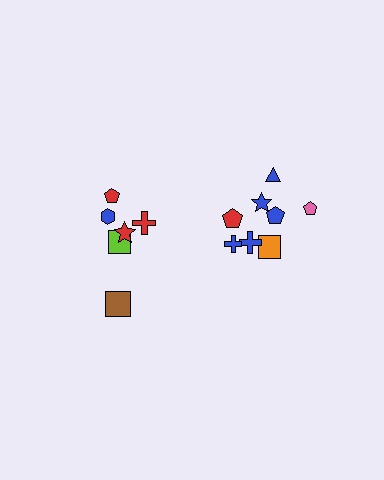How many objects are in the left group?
There are 6 objects.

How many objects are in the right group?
There are 8 objects.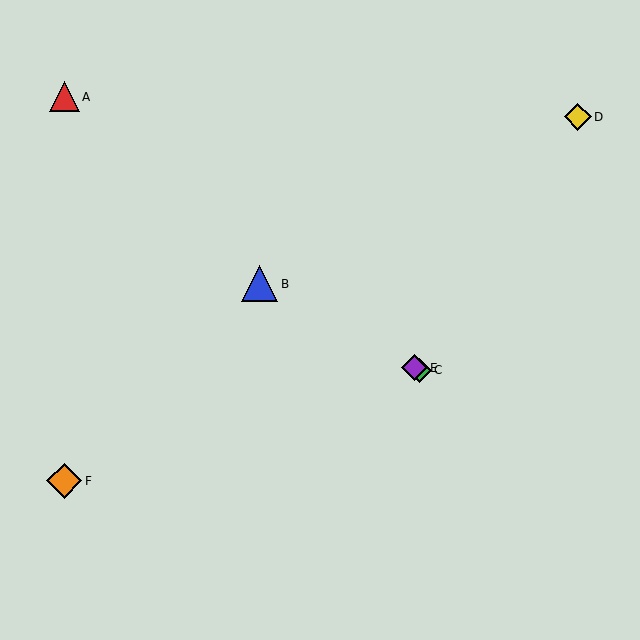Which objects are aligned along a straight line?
Objects B, C, E are aligned along a straight line.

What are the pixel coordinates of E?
Object E is at (414, 368).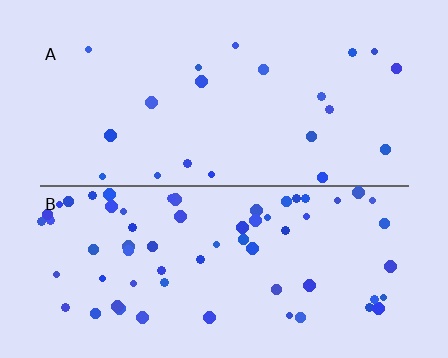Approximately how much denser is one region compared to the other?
Approximately 3.1× — region B over region A.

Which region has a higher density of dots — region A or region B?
B (the bottom).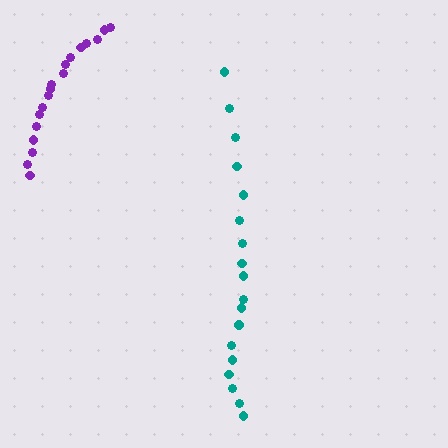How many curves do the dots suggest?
There are 2 distinct paths.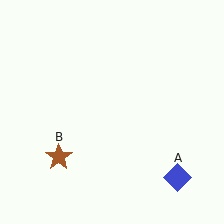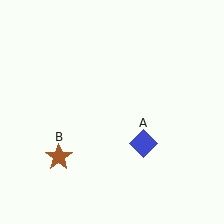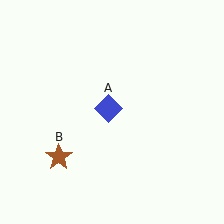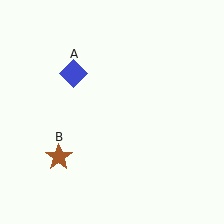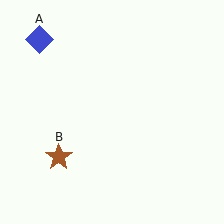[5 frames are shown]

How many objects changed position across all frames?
1 object changed position: blue diamond (object A).